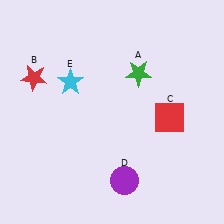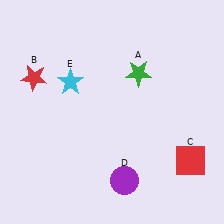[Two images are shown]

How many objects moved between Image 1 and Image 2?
1 object moved between the two images.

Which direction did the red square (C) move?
The red square (C) moved down.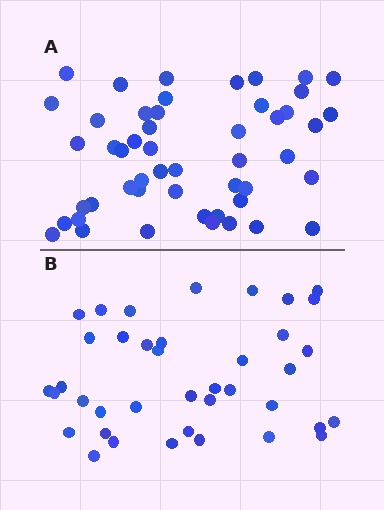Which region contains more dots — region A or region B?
Region A (the top region) has more dots.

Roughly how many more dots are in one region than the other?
Region A has roughly 12 or so more dots than region B.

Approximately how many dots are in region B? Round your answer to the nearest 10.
About 40 dots. (The exact count is 39, which rounds to 40.)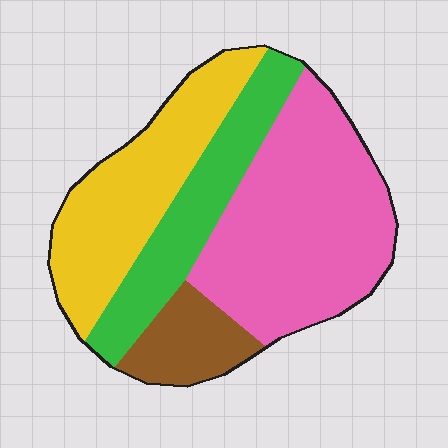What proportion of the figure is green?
Green covers 20% of the figure.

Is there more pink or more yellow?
Pink.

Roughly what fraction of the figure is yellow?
Yellow covers about 25% of the figure.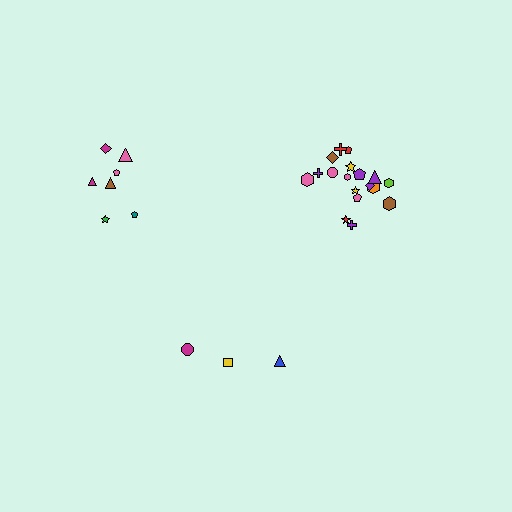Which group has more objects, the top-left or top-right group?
The top-right group.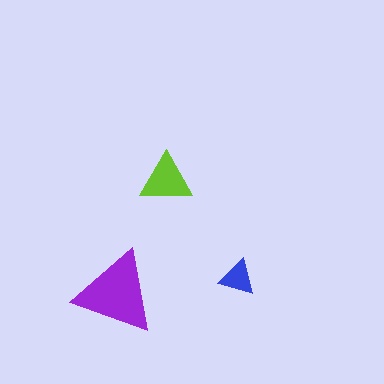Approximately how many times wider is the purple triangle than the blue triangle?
About 2.5 times wider.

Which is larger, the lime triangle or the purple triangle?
The purple one.